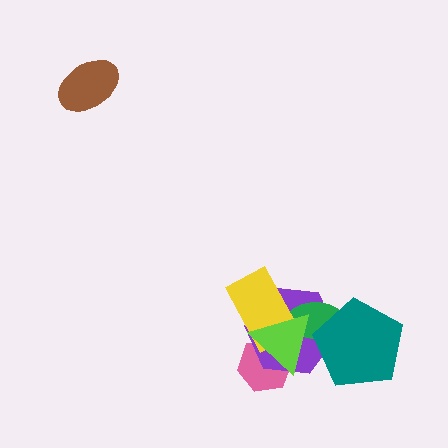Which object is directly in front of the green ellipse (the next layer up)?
The teal pentagon is directly in front of the green ellipse.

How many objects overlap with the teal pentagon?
2 objects overlap with the teal pentagon.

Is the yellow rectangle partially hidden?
Yes, it is partially covered by another shape.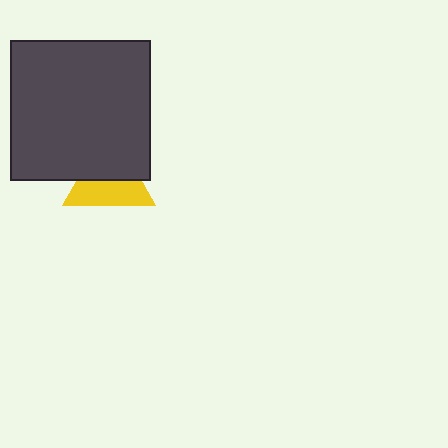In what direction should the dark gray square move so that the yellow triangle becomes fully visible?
The dark gray square should move up. That is the shortest direction to clear the overlap and leave the yellow triangle fully visible.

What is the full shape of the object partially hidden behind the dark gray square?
The partially hidden object is a yellow triangle.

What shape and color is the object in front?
The object in front is a dark gray square.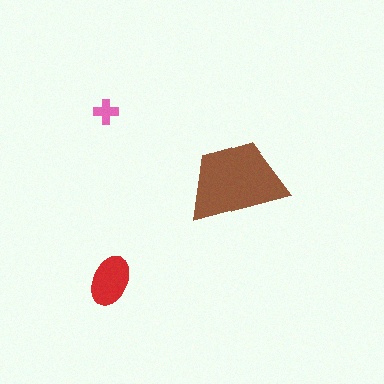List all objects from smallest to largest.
The pink cross, the red ellipse, the brown trapezoid.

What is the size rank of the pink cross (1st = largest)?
3rd.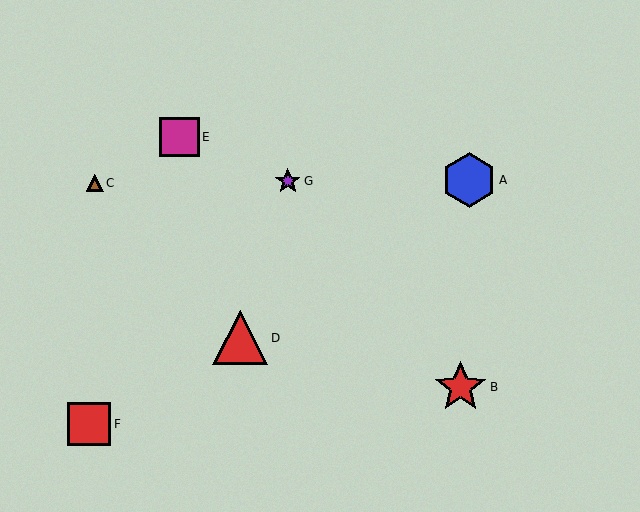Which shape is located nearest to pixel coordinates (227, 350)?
The red triangle (labeled D) at (240, 338) is nearest to that location.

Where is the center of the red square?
The center of the red square is at (89, 424).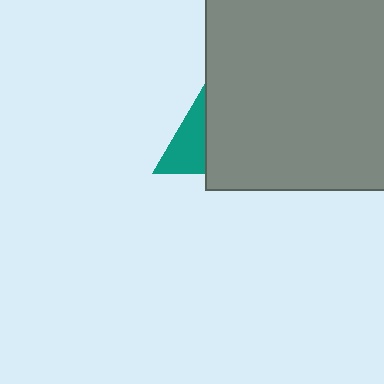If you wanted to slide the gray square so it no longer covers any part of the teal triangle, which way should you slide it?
Slide it right — that is the most direct way to separate the two shapes.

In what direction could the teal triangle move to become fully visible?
The teal triangle could move left. That would shift it out from behind the gray square entirely.